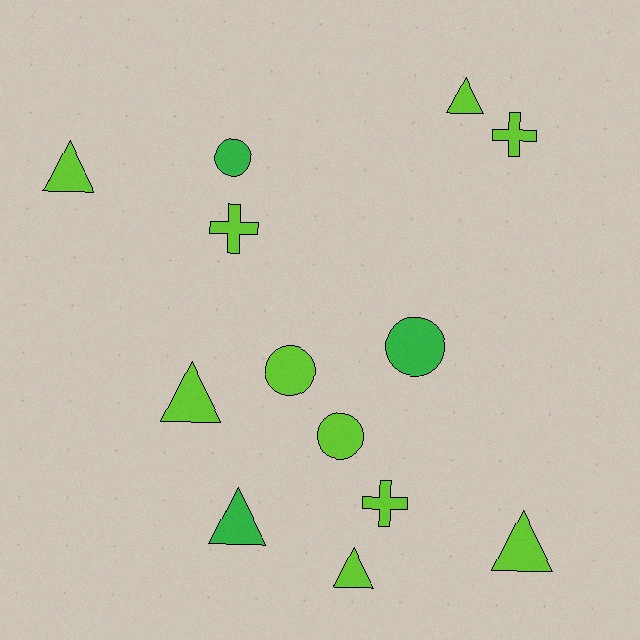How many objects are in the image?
There are 13 objects.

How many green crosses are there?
There are no green crosses.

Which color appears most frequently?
Lime, with 10 objects.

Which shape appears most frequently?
Triangle, with 6 objects.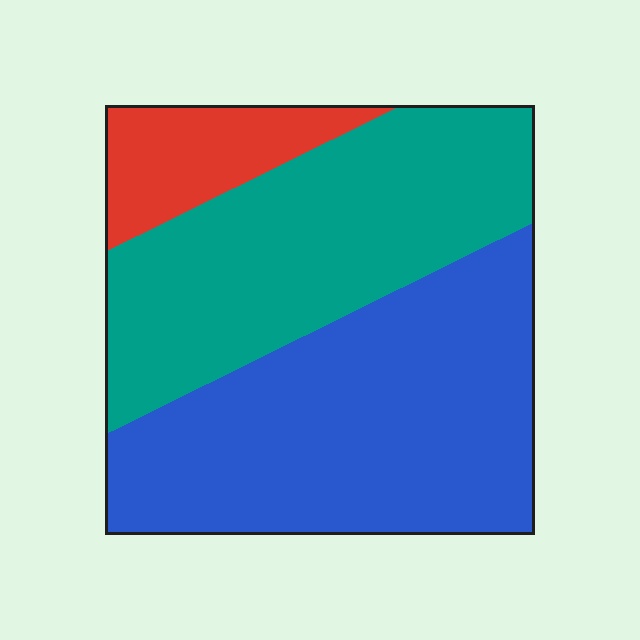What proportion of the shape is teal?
Teal covers 40% of the shape.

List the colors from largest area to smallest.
From largest to smallest: blue, teal, red.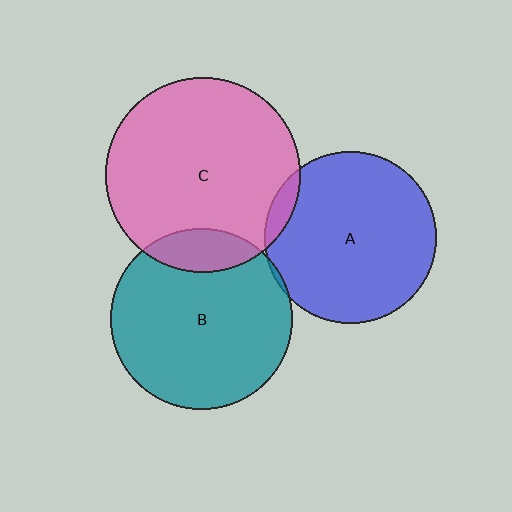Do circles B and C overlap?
Yes.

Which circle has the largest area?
Circle C (pink).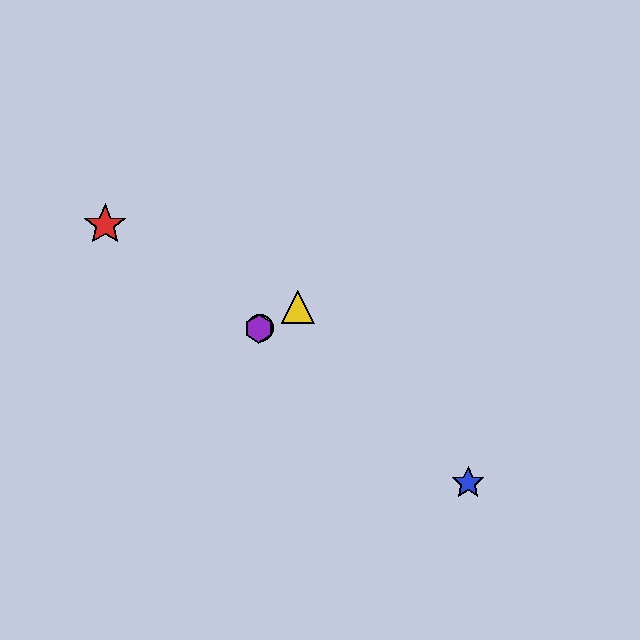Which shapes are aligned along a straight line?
The green circle, the yellow triangle, the purple hexagon are aligned along a straight line.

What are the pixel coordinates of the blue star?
The blue star is at (468, 483).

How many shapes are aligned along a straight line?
3 shapes (the green circle, the yellow triangle, the purple hexagon) are aligned along a straight line.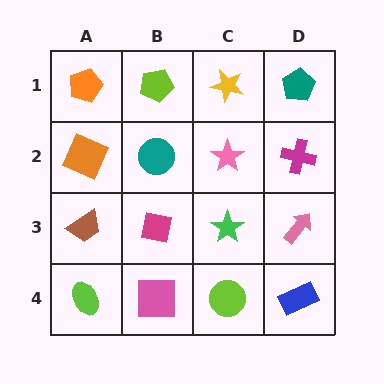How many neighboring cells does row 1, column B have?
3.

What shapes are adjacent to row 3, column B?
A teal circle (row 2, column B), a pink square (row 4, column B), a brown trapezoid (row 3, column A), a green star (row 3, column C).